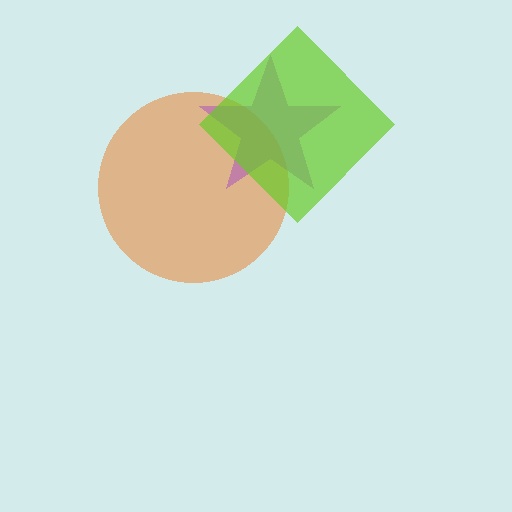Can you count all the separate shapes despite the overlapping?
Yes, there are 3 separate shapes.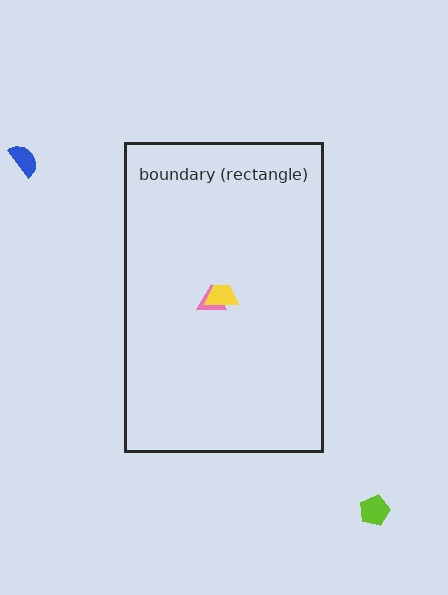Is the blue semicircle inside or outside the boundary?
Outside.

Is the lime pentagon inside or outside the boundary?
Outside.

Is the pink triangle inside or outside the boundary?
Inside.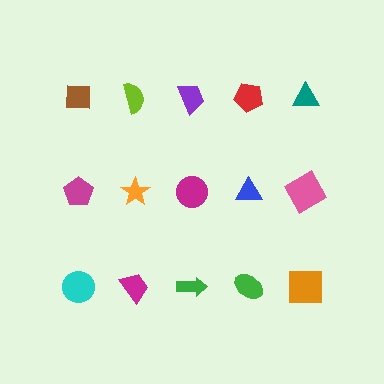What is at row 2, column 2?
An orange star.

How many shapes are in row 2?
5 shapes.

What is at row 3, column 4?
A green ellipse.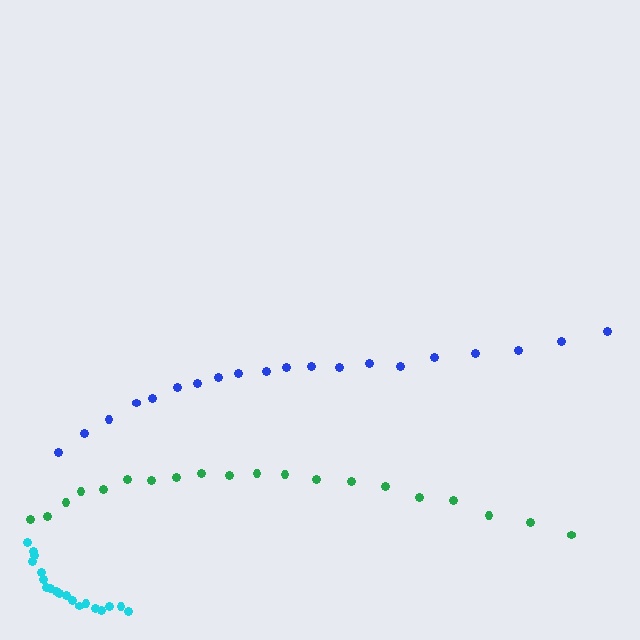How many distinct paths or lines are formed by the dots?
There are 3 distinct paths.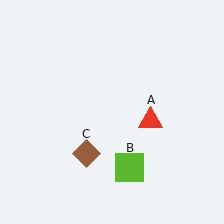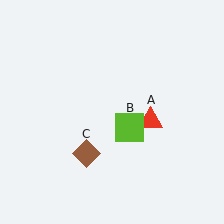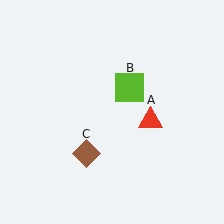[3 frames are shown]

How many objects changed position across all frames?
1 object changed position: lime square (object B).